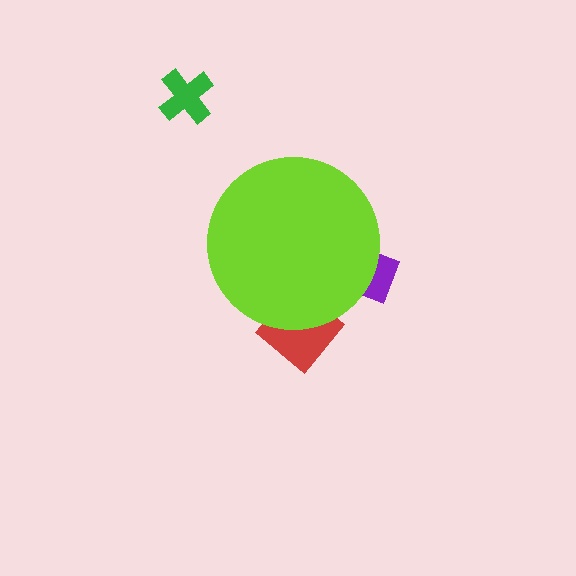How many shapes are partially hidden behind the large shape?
2 shapes are partially hidden.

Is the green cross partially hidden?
No, the green cross is fully visible.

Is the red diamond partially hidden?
Yes, the red diamond is partially hidden behind the lime circle.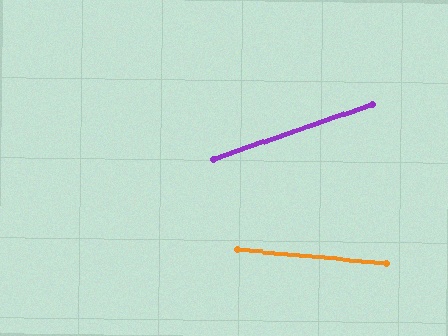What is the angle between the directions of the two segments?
Approximately 24 degrees.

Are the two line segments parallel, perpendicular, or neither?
Neither parallel nor perpendicular — they differ by about 24°.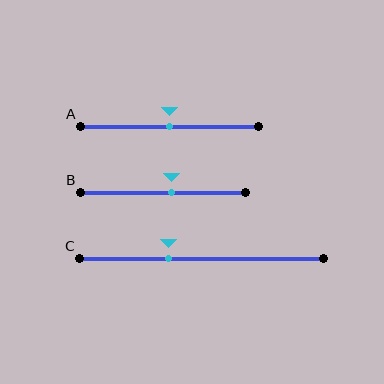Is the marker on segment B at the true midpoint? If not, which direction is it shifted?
No, the marker on segment B is shifted to the right by about 5% of the segment length.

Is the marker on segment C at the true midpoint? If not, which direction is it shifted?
No, the marker on segment C is shifted to the left by about 14% of the segment length.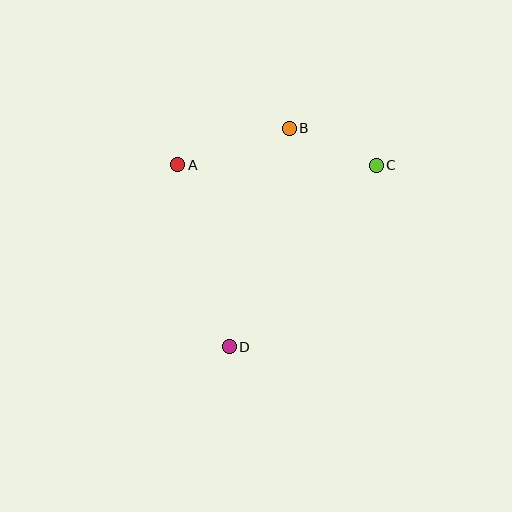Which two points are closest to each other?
Points B and C are closest to each other.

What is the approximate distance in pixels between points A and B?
The distance between A and B is approximately 117 pixels.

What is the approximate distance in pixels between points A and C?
The distance between A and C is approximately 198 pixels.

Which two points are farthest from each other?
Points C and D are farthest from each other.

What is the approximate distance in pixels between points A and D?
The distance between A and D is approximately 189 pixels.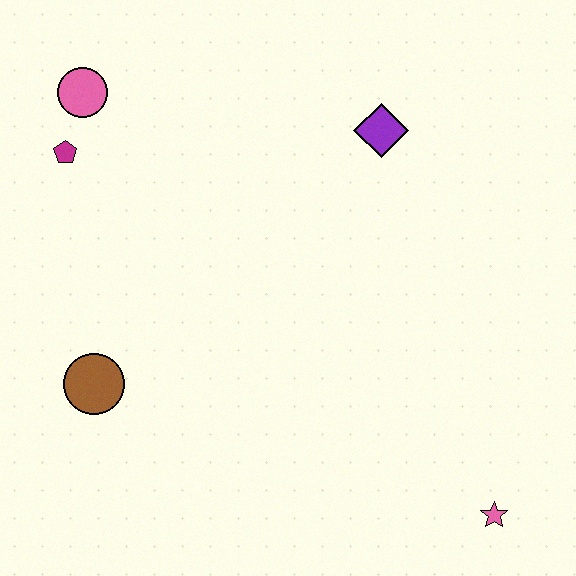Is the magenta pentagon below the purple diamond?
Yes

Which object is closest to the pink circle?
The magenta pentagon is closest to the pink circle.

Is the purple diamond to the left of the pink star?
Yes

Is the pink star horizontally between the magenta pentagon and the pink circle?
No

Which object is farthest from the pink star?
The pink circle is farthest from the pink star.